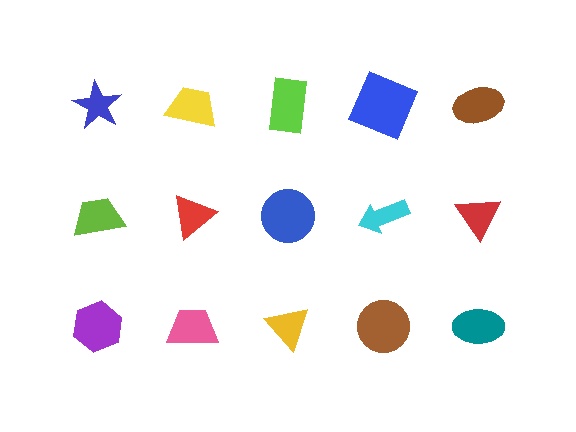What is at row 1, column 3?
A lime rectangle.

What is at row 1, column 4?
A blue square.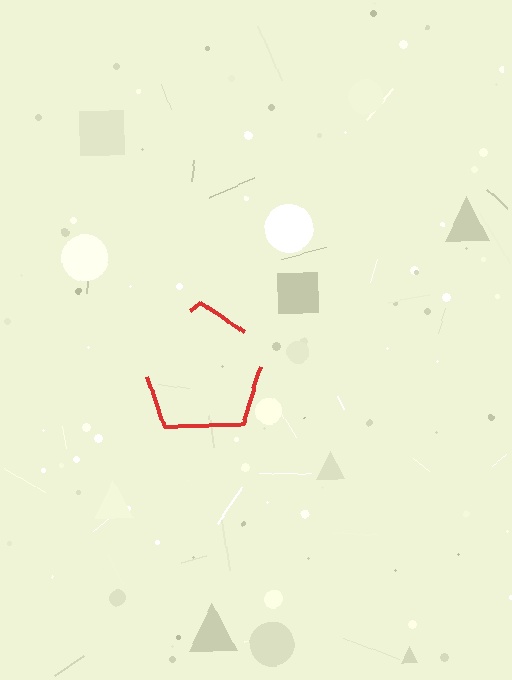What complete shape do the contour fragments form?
The contour fragments form a pentagon.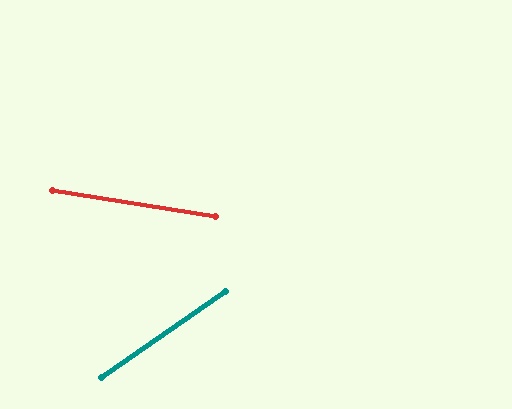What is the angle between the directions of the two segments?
Approximately 44 degrees.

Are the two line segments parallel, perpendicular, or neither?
Neither parallel nor perpendicular — they differ by about 44°.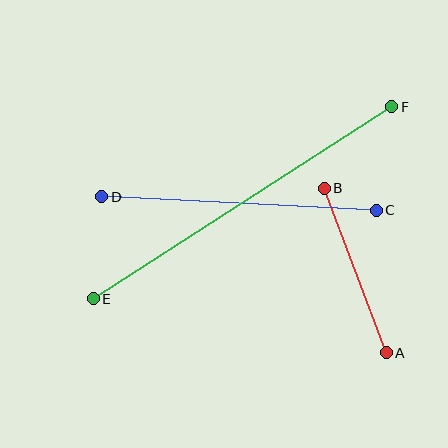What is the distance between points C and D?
The distance is approximately 275 pixels.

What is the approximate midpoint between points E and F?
The midpoint is at approximately (243, 203) pixels.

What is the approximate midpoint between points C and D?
The midpoint is at approximately (239, 204) pixels.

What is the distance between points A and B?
The distance is approximately 176 pixels.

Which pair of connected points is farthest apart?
Points E and F are farthest apart.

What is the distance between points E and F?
The distance is approximately 355 pixels.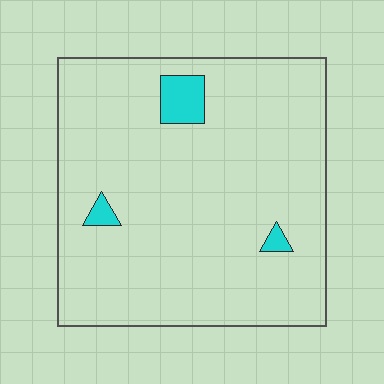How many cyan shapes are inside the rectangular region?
3.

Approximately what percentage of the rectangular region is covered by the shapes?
Approximately 5%.